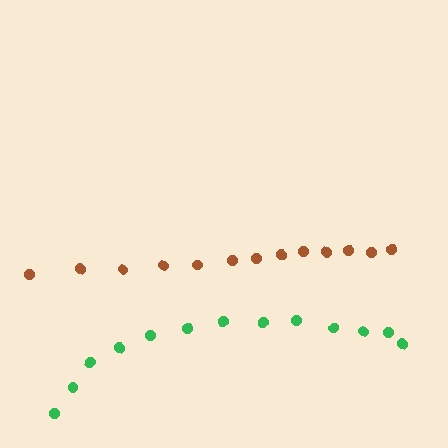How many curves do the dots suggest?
There are 2 distinct paths.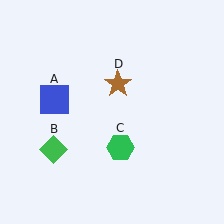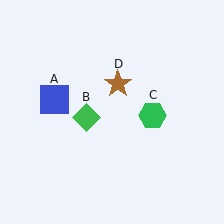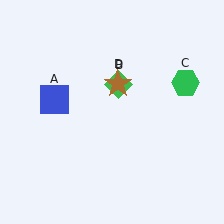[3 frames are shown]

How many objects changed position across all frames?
2 objects changed position: green diamond (object B), green hexagon (object C).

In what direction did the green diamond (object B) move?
The green diamond (object B) moved up and to the right.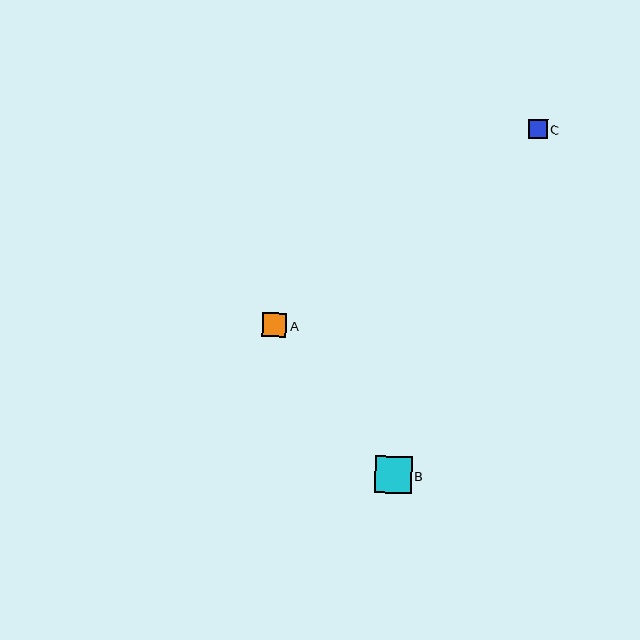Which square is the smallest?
Square C is the smallest with a size of approximately 19 pixels.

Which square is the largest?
Square B is the largest with a size of approximately 37 pixels.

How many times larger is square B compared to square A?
Square B is approximately 1.5 times the size of square A.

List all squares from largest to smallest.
From largest to smallest: B, A, C.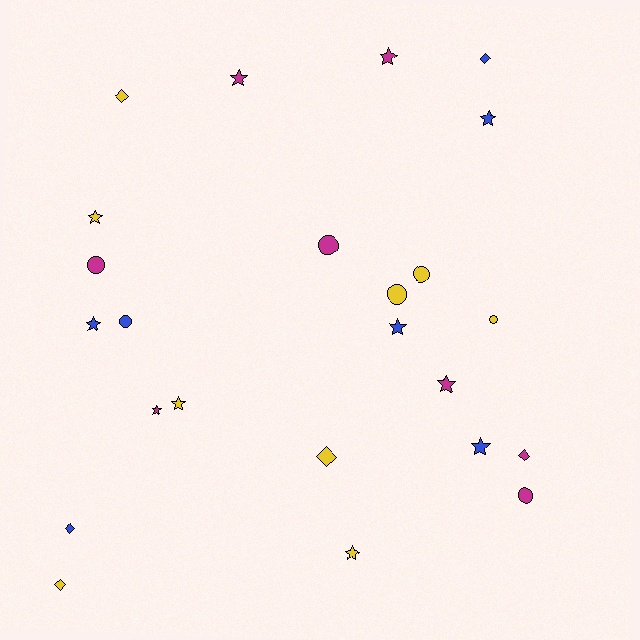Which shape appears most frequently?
Star, with 11 objects.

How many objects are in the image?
There are 24 objects.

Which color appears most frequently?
Yellow, with 9 objects.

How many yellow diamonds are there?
There are 3 yellow diamonds.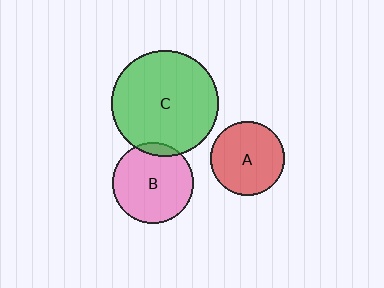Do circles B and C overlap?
Yes.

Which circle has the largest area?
Circle C (green).